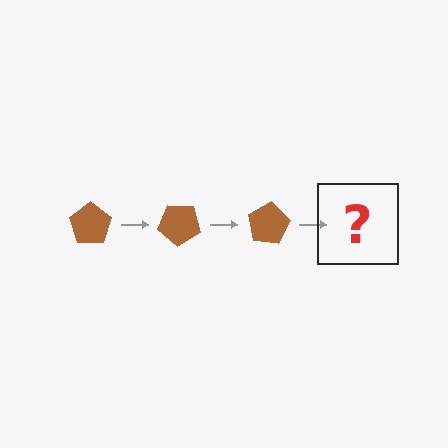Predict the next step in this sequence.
The next step is a brown pentagon rotated 120 degrees.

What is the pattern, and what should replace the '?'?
The pattern is that the pentagon rotates 40 degrees each step. The '?' should be a brown pentagon rotated 120 degrees.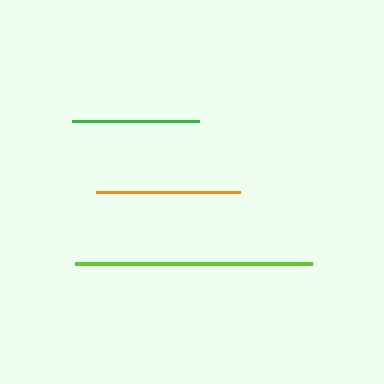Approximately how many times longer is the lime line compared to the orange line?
The lime line is approximately 1.6 times the length of the orange line.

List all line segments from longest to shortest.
From longest to shortest: lime, orange, green.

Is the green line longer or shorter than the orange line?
The orange line is longer than the green line.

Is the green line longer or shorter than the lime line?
The lime line is longer than the green line.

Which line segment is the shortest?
The green line is the shortest at approximately 127 pixels.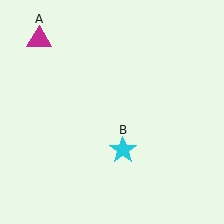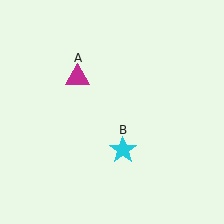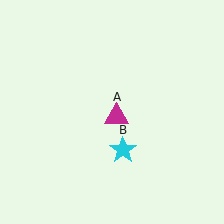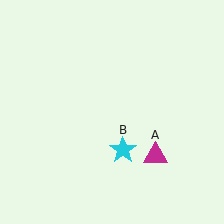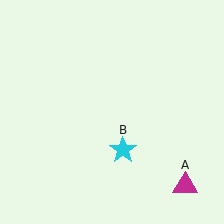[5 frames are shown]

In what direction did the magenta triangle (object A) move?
The magenta triangle (object A) moved down and to the right.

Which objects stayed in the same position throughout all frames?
Cyan star (object B) remained stationary.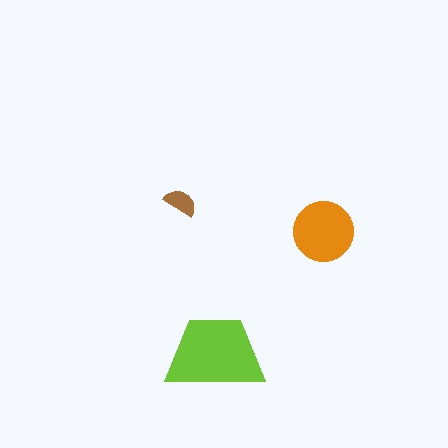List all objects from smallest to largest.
The brown semicircle, the orange circle, the lime trapezoid.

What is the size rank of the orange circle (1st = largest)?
2nd.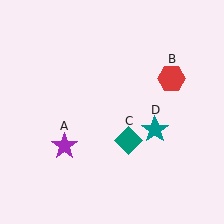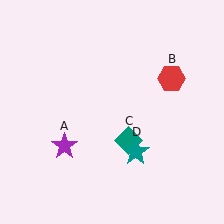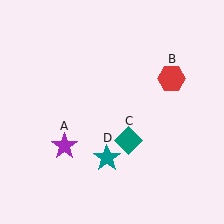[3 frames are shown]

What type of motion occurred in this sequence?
The teal star (object D) rotated clockwise around the center of the scene.